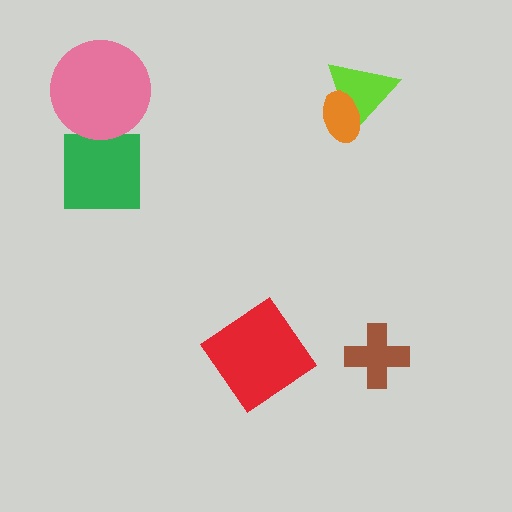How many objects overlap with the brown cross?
0 objects overlap with the brown cross.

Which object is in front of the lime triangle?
The orange ellipse is in front of the lime triangle.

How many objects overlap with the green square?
0 objects overlap with the green square.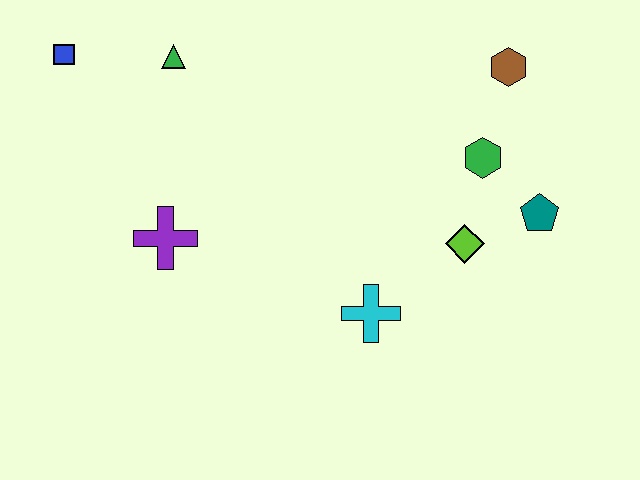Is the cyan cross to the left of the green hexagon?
Yes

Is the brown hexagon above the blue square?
No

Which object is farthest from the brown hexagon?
The blue square is farthest from the brown hexagon.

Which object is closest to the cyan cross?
The lime diamond is closest to the cyan cross.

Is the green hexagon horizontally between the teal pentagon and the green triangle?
Yes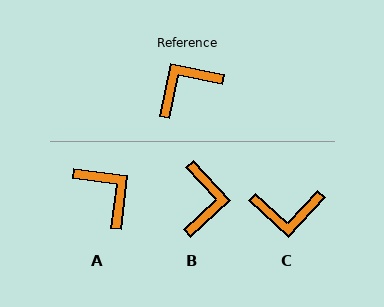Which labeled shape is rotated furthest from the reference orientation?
C, about 150 degrees away.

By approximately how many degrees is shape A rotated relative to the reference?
Approximately 85 degrees clockwise.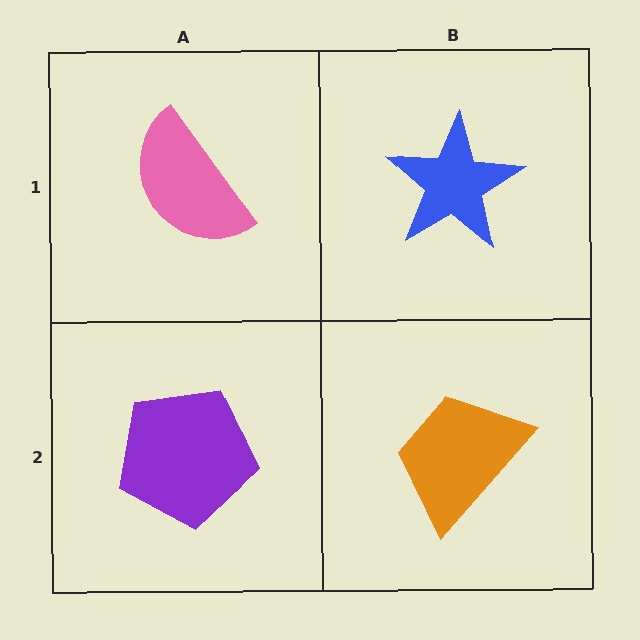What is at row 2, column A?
A purple pentagon.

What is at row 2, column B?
An orange trapezoid.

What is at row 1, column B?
A blue star.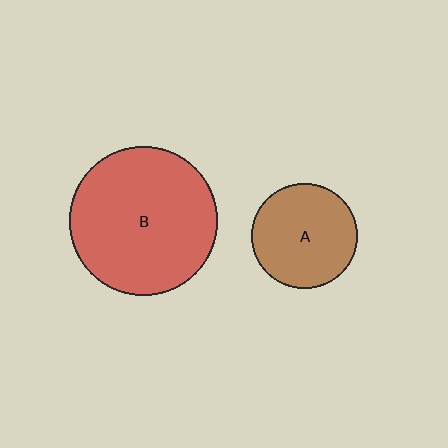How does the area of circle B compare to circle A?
Approximately 2.0 times.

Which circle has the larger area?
Circle B (red).